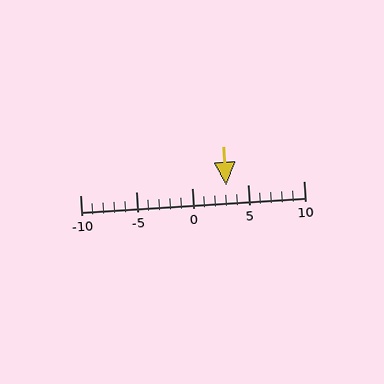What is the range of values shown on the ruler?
The ruler shows values from -10 to 10.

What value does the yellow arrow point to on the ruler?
The yellow arrow points to approximately 3.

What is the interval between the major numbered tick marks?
The major tick marks are spaced 5 units apart.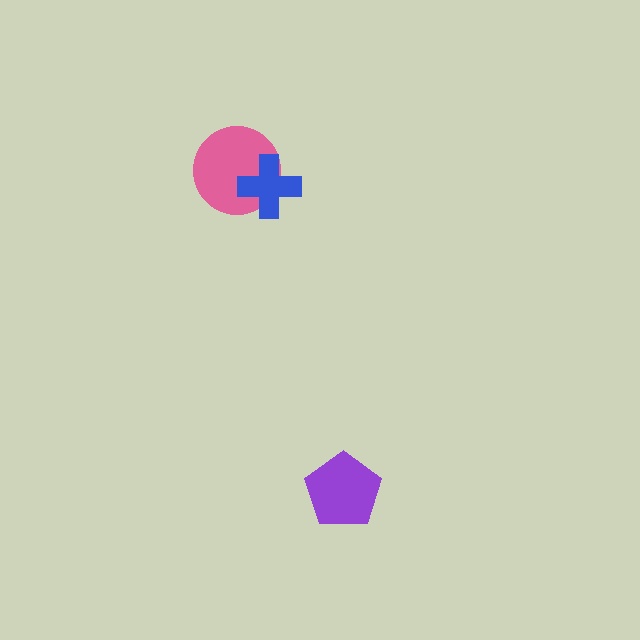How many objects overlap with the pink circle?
1 object overlaps with the pink circle.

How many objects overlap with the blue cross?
1 object overlaps with the blue cross.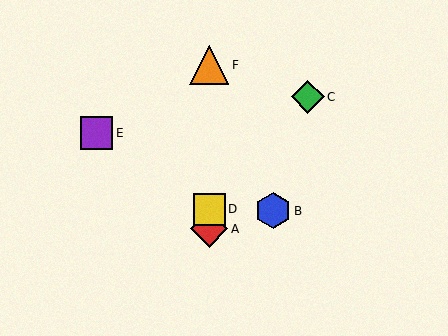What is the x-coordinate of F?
Object F is at x≈209.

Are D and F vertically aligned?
Yes, both are at x≈209.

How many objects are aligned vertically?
3 objects (A, D, F) are aligned vertically.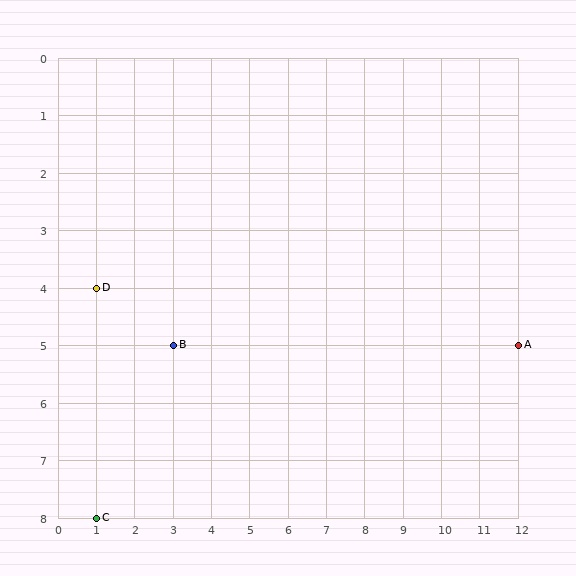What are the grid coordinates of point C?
Point C is at grid coordinates (1, 8).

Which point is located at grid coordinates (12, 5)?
Point A is at (12, 5).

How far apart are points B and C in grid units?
Points B and C are 2 columns and 3 rows apart (about 3.6 grid units diagonally).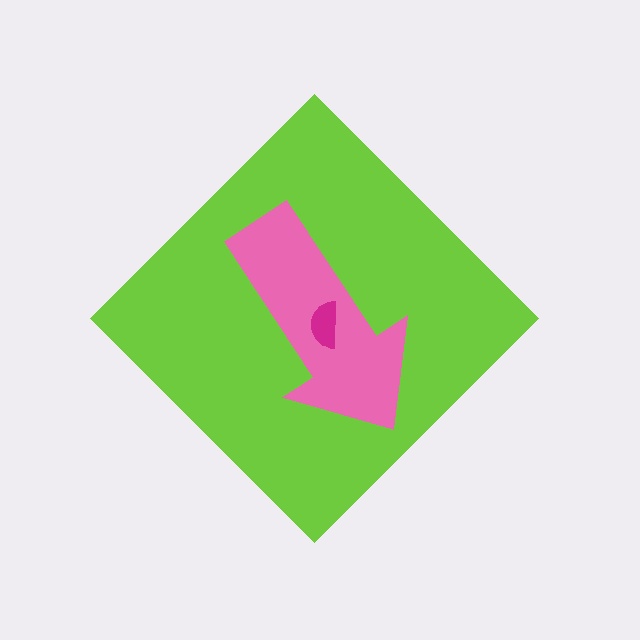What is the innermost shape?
The magenta semicircle.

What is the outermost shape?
The lime diamond.